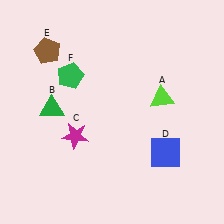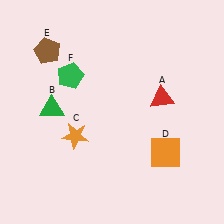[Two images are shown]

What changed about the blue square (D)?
In Image 1, D is blue. In Image 2, it changed to orange.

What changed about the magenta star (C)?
In Image 1, C is magenta. In Image 2, it changed to orange.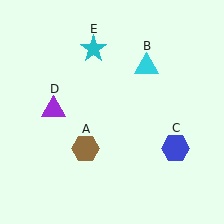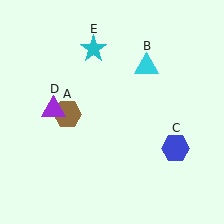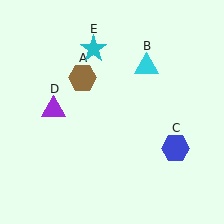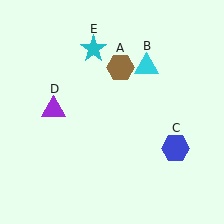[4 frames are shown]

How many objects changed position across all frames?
1 object changed position: brown hexagon (object A).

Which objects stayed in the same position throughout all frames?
Cyan triangle (object B) and blue hexagon (object C) and purple triangle (object D) and cyan star (object E) remained stationary.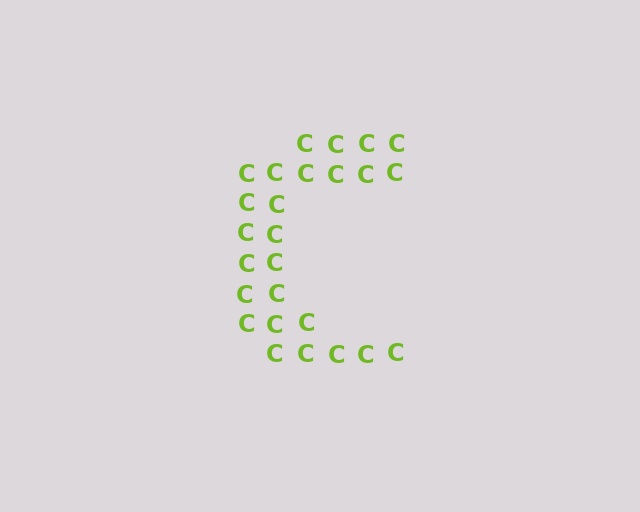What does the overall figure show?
The overall figure shows the letter C.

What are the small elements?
The small elements are letter C's.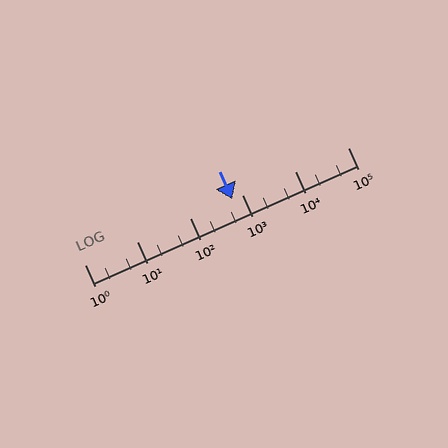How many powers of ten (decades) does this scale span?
The scale spans 5 decades, from 1 to 100000.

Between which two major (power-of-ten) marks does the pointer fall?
The pointer is between 100 and 1000.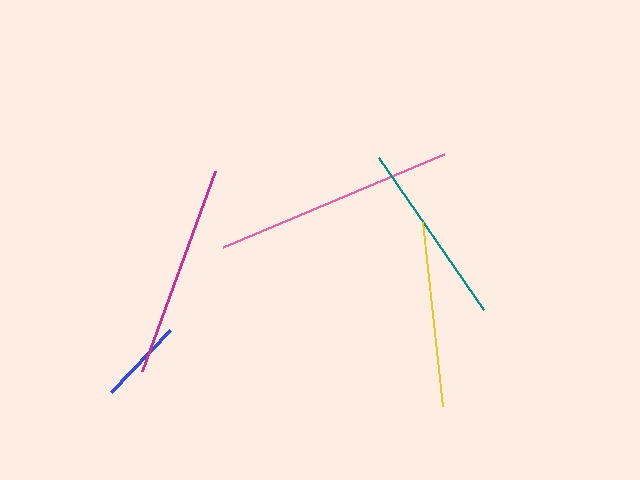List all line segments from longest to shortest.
From longest to shortest: pink, magenta, teal, yellow, blue.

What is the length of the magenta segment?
The magenta segment is approximately 213 pixels long.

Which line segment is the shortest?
The blue line is the shortest at approximately 85 pixels.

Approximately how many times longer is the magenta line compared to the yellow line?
The magenta line is approximately 1.1 times the length of the yellow line.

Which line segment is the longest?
The pink line is the longest at approximately 240 pixels.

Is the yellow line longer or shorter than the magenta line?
The magenta line is longer than the yellow line.